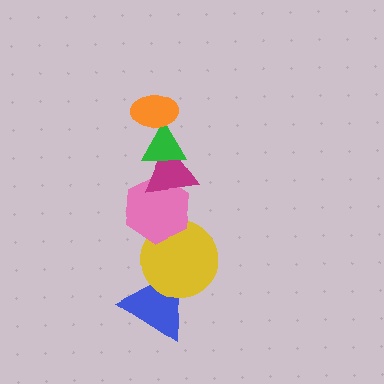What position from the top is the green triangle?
The green triangle is 2nd from the top.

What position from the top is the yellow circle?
The yellow circle is 5th from the top.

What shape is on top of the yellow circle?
The pink hexagon is on top of the yellow circle.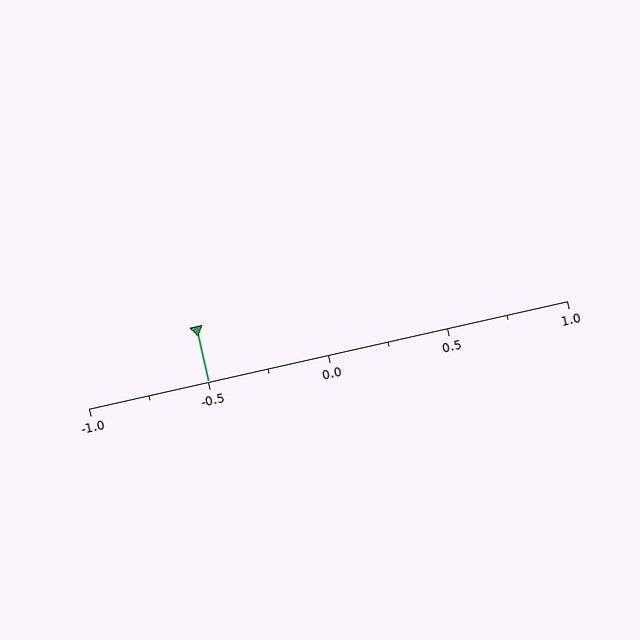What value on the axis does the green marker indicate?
The marker indicates approximately -0.5.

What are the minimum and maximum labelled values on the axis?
The axis runs from -1.0 to 1.0.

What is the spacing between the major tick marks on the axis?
The major ticks are spaced 0.5 apart.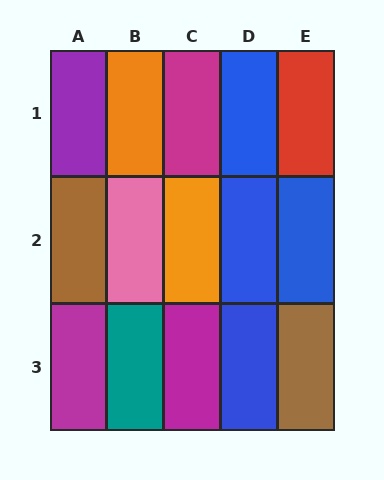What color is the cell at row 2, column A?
Brown.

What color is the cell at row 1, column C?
Magenta.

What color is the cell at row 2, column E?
Blue.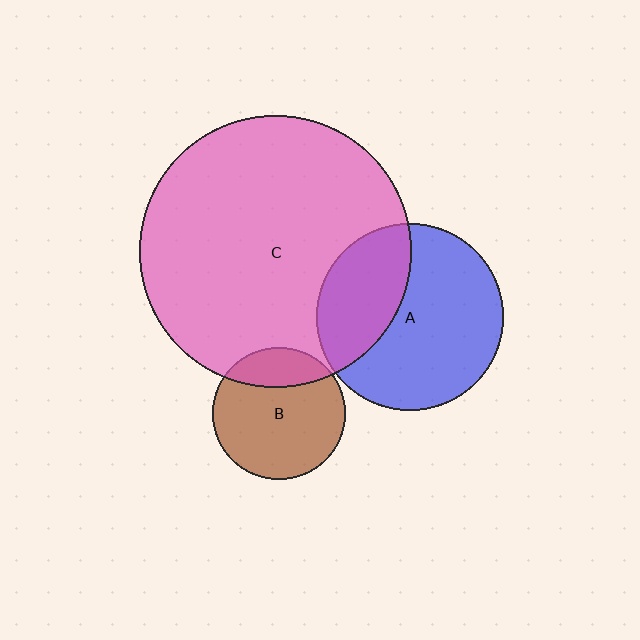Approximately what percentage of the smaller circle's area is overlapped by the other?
Approximately 20%.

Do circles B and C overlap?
Yes.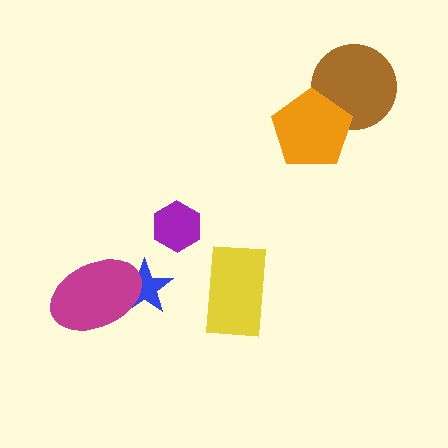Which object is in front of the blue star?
The magenta ellipse is in front of the blue star.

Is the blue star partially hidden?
Yes, it is partially covered by another shape.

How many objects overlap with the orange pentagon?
1 object overlaps with the orange pentagon.